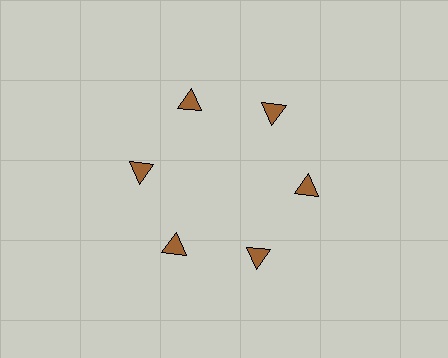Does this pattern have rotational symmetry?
Yes, this pattern has 6-fold rotational symmetry. It looks the same after rotating 60 degrees around the center.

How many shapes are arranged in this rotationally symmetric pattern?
There are 6 shapes, arranged in 6 groups of 1.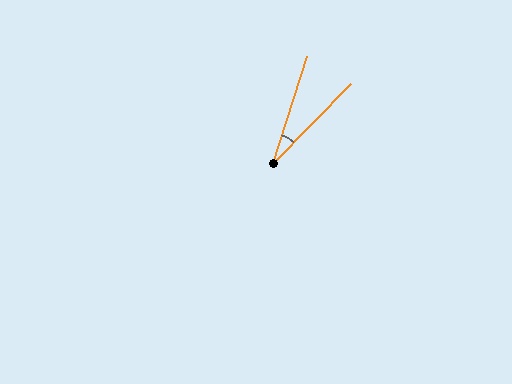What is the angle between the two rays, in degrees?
Approximately 27 degrees.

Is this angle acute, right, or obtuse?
It is acute.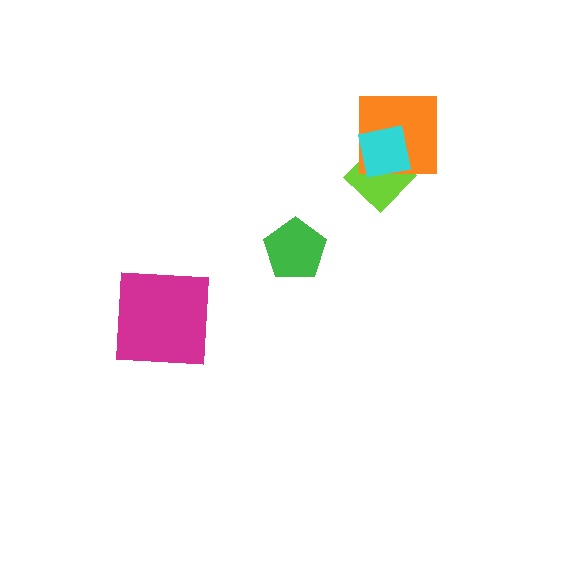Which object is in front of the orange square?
The cyan square is in front of the orange square.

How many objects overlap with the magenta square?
0 objects overlap with the magenta square.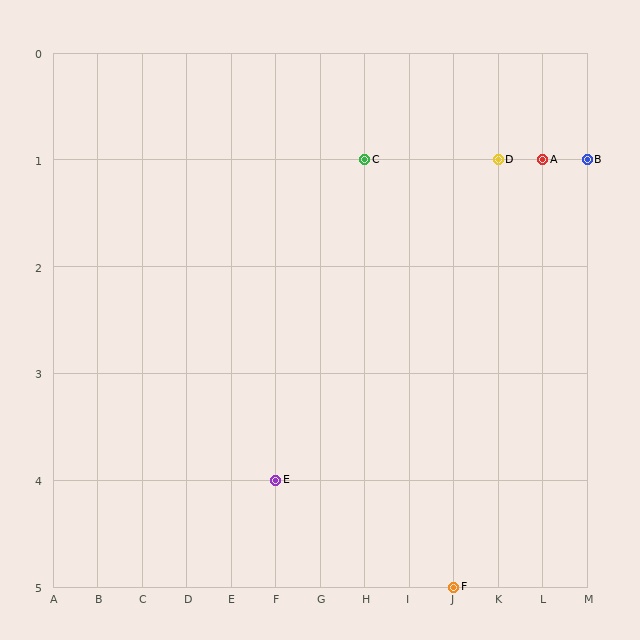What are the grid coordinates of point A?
Point A is at grid coordinates (L, 1).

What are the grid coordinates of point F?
Point F is at grid coordinates (J, 5).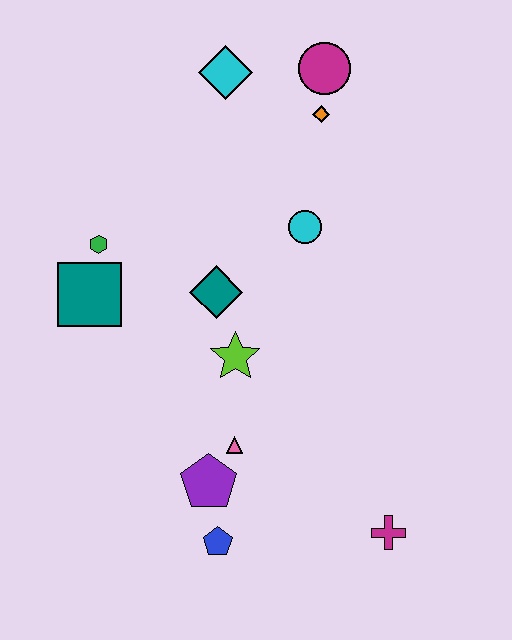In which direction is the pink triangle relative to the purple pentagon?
The pink triangle is above the purple pentagon.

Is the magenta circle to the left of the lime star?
No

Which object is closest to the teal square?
The green hexagon is closest to the teal square.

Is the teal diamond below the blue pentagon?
No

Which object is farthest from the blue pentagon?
The magenta circle is farthest from the blue pentagon.